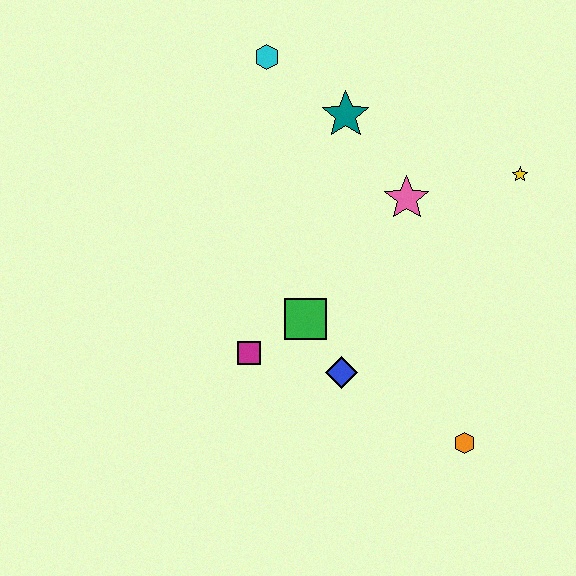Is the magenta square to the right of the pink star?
No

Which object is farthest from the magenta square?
The yellow star is farthest from the magenta square.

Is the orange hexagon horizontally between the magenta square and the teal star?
No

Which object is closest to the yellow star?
The pink star is closest to the yellow star.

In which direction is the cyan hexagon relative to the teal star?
The cyan hexagon is to the left of the teal star.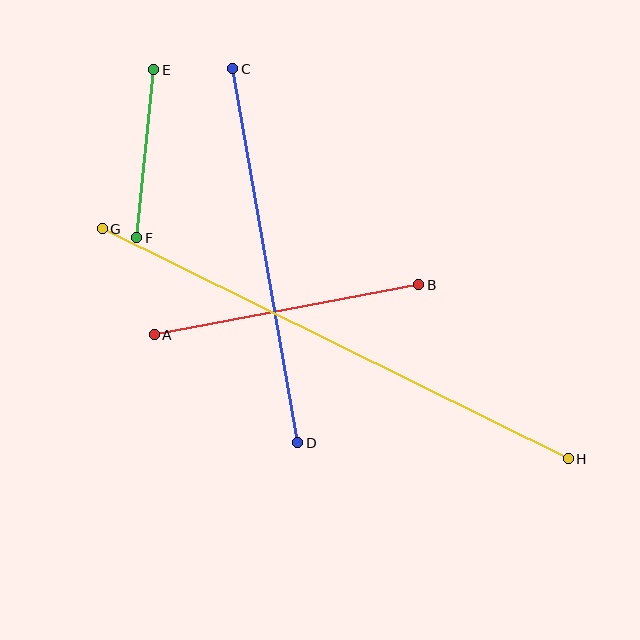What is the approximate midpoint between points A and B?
The midpoint is at approximately (287, 310) pixels.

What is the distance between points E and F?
The distance is approximately 169 pixels.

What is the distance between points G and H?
The distance is approximately 520 pixels.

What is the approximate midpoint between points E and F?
The midpoint is at approximately (145, 154) pixels.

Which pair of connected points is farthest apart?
Points G and H are farthest apart.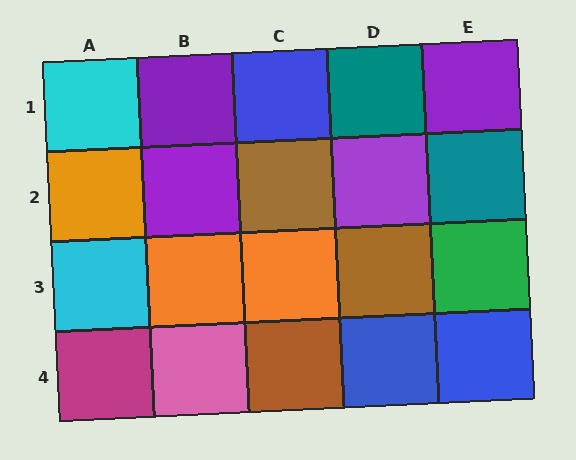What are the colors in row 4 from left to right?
Magenta, pink, brown, blue, blue.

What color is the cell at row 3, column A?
Cyan.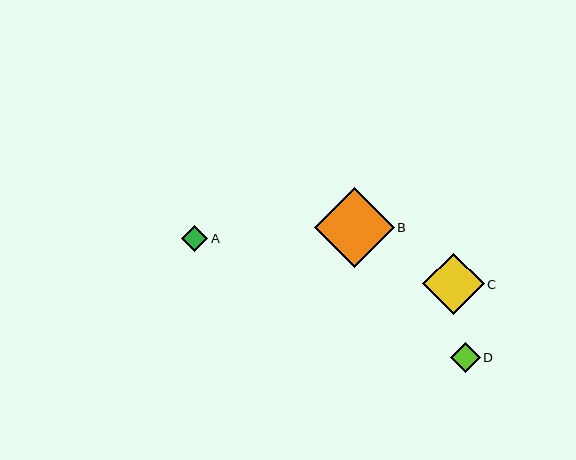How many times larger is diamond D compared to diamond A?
Diamond D is approximately 1.2 times the size of diamond A.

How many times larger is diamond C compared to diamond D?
Diamond C is approximately 2.0 times the size of diamond D.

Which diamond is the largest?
Diamond B is the largest with a size of approximately 80 pixels.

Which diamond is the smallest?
Diamond A is the smallest with a size of approximately 26 pixels.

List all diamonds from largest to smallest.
From largest to smallest: B, C, D, A.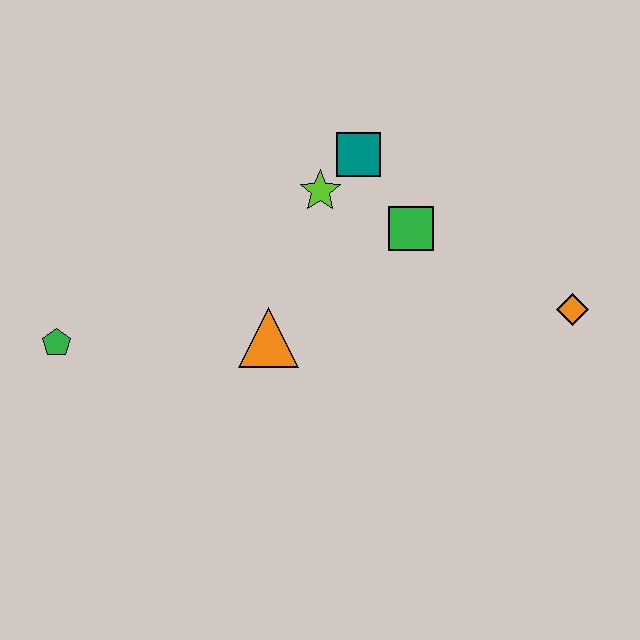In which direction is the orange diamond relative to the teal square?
The orange diamond is to the right of the teal square.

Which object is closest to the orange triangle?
The lime star is closest to the orange triangle.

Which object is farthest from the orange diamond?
The green pentagon is farthest from the orange diamond.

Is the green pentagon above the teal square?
No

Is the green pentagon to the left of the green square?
Yes